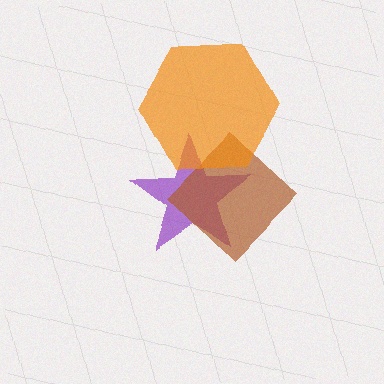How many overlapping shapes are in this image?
There are 3 overlapping shapes in the image.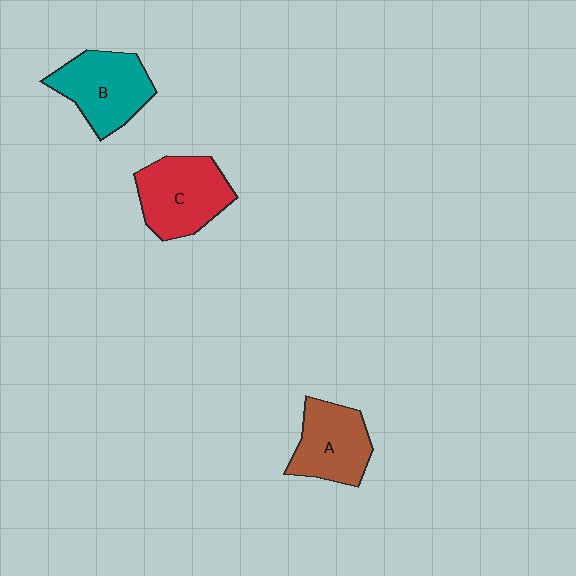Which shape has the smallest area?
Shape A (brown).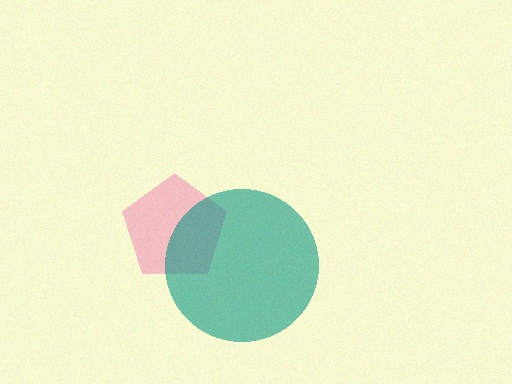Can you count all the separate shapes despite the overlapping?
Yes, there are 2 separate shapes.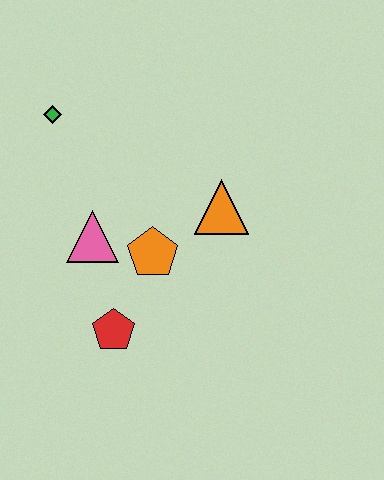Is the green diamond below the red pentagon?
No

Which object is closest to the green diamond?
The pink triangle is closest to the green diamond.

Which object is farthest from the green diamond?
The red pentagon is farthest from the green diamond.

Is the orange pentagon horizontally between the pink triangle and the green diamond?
No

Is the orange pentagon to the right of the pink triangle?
Yes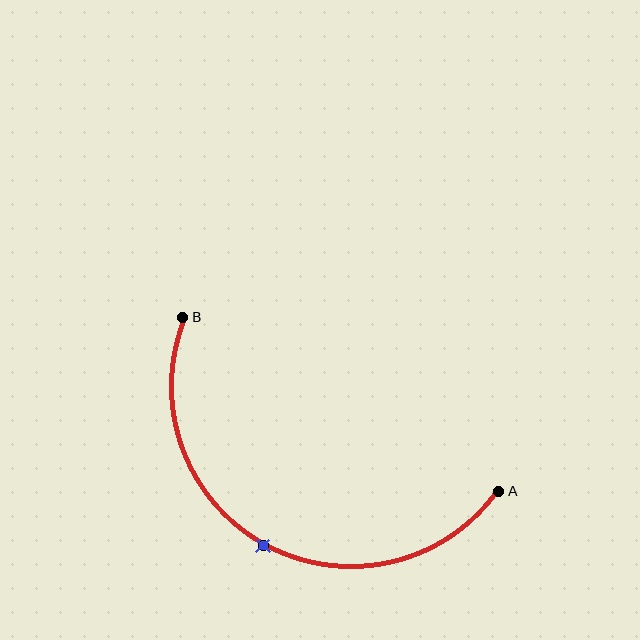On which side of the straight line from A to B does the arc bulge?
The arc bulges below the straight line connecting A and B.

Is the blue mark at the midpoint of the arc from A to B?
Yes. The blue mark lies on the arc at equal arc-length from both A and B — it is the arc midpoint.